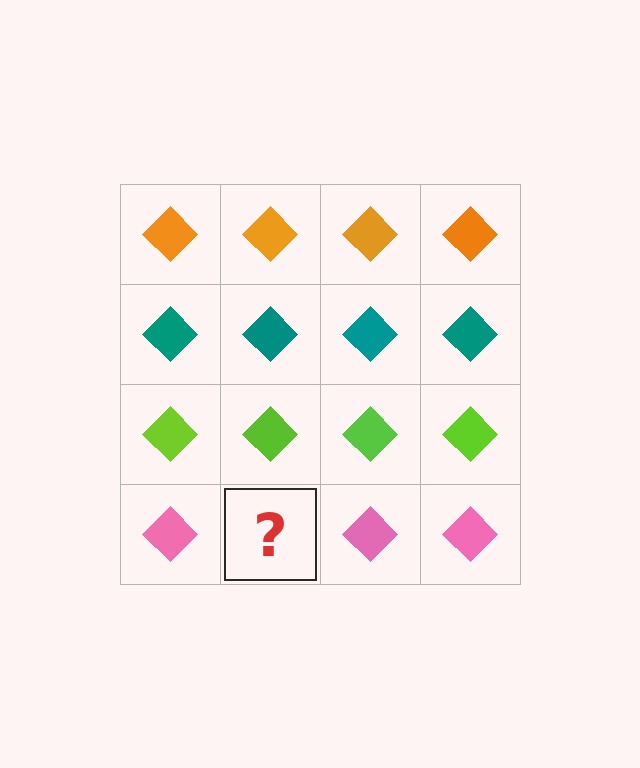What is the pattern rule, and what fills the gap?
The rule is that each row has a consistent color. The gap should be filled with a pink diamond.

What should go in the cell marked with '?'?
The missing cell should contain a pink diamond.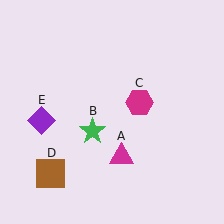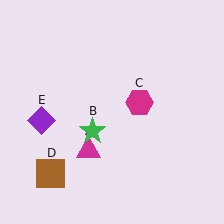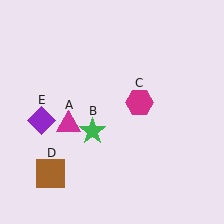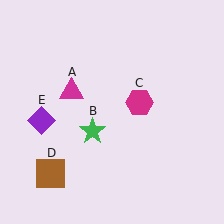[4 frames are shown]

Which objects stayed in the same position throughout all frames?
Green star (object B) and magenta hexagon (object C) and brown square (object D) and purple diamond (object E) remained stationary.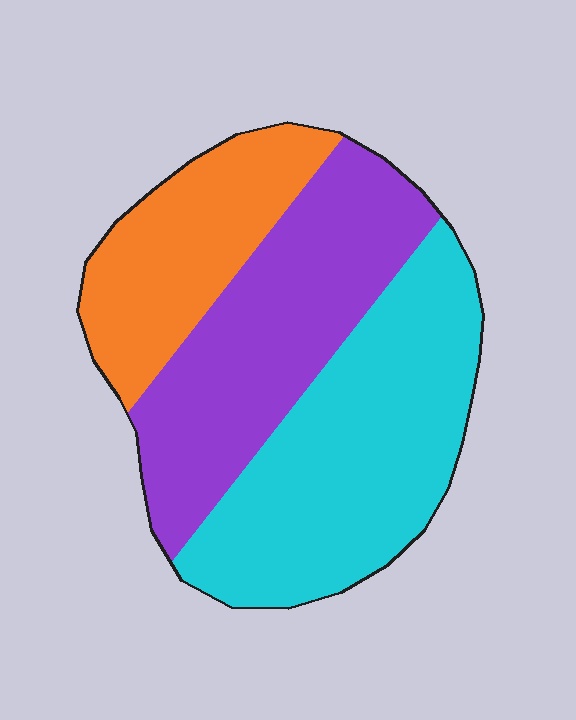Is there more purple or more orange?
Purple.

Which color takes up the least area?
Orange, at roughly 25%.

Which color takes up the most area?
Cyan, at roughly 40%.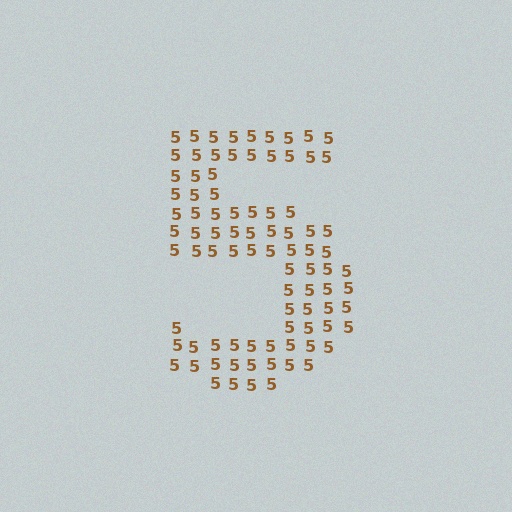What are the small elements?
The small elements are digit 5's.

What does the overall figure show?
The overall figure shows the digit 5.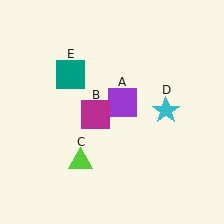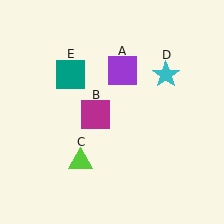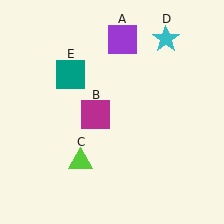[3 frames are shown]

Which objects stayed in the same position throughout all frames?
Magenta square (object B) and lime triangle (object C) and teal square (object E) remained stationary.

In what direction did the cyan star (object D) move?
The cyan star (object D) moved up.